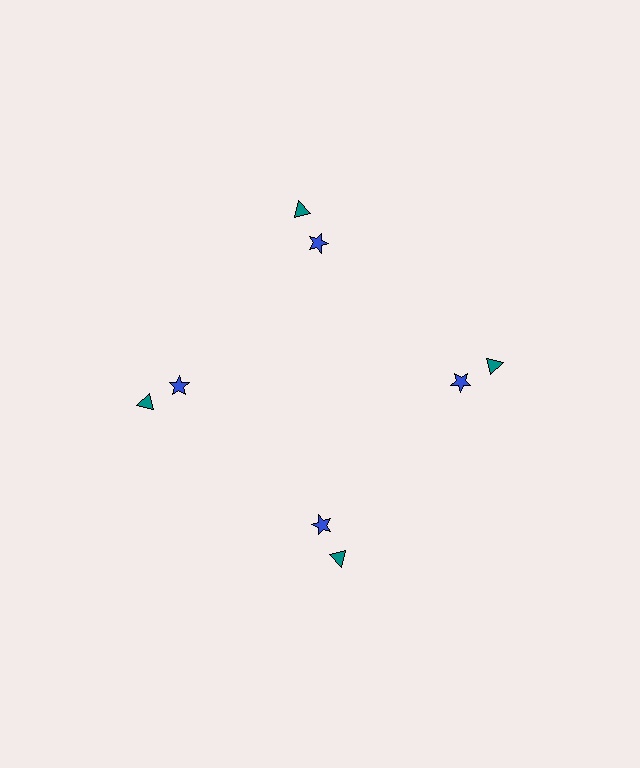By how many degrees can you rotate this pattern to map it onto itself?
The pattern maps onto itself every 90 degrees of rotation.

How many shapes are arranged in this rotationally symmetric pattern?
There are 8 shapes, arranged in 4 groups of 2.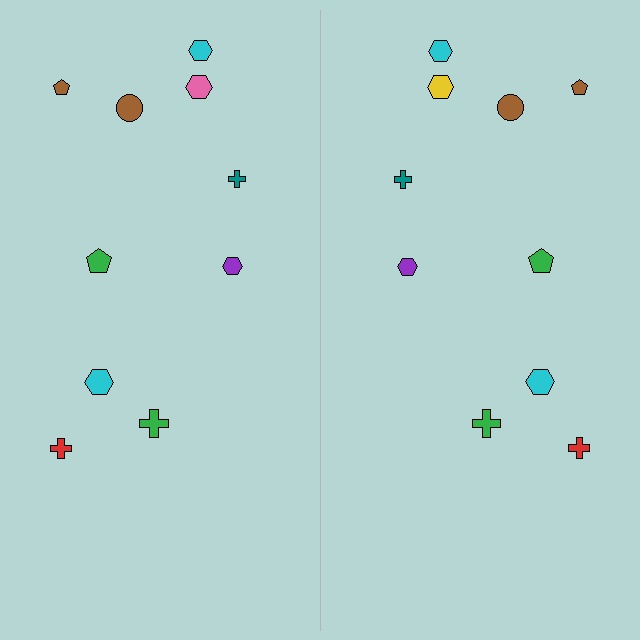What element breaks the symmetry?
The yellow hexagon on the right side breaks the symmetry — its mirror counterpart is pink.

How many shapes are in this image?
There are 20 shapes in this image.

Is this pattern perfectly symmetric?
No, the pattern is not perfectly symmetric. The yellow hexagon on the right side breaks the symmetry — its mirror counterpart is pink.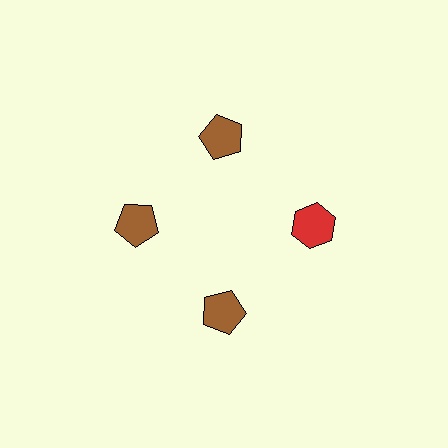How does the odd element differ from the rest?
It differs in both color (red instead of brown) and shape (hexagon instead of pentagon).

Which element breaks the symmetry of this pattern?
The red hexagon at roughly the 3 o'clock position breaks the symmetry. All other shapes are brown pentagons.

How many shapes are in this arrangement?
There are 4 shapes arranged in a ring pattern.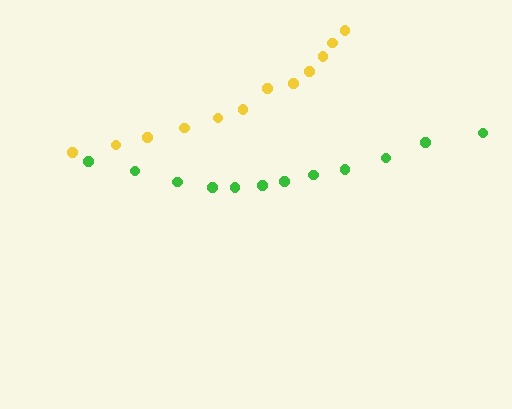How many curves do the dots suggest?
There are 2 distinct paths.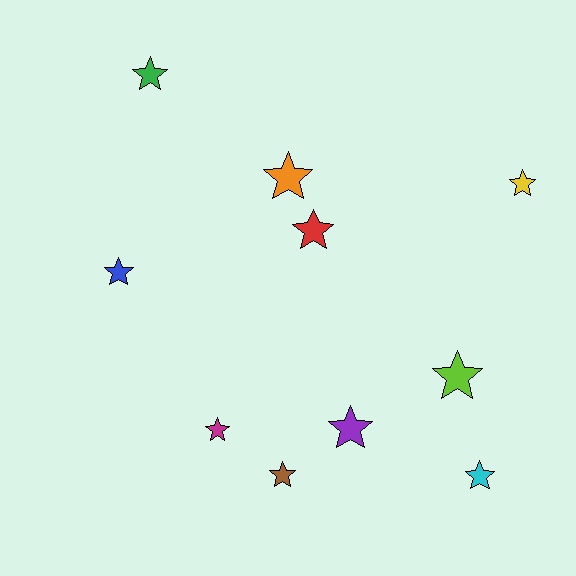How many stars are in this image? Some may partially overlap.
There are 10 stars.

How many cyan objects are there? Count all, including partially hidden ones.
There is 1 cyan object.